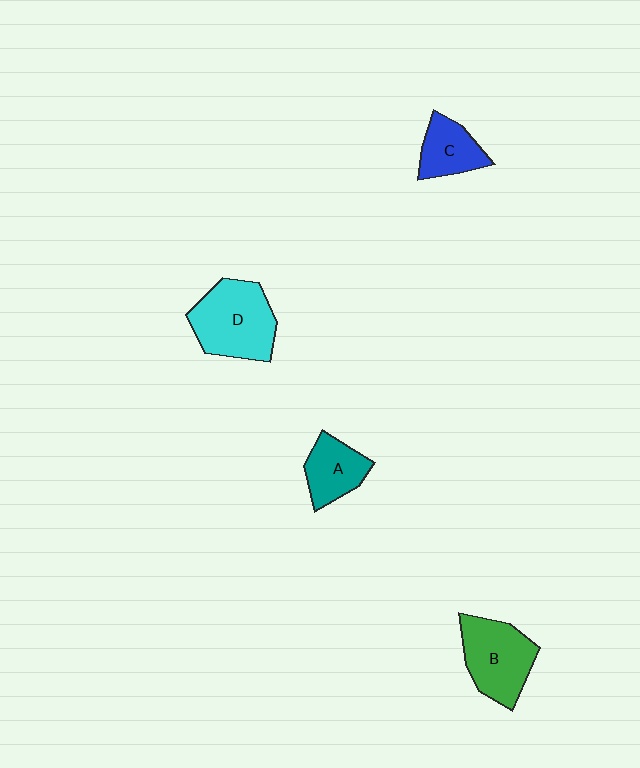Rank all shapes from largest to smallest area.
From largest to smallest: D (cyan), B (green), A (teal), C (blue).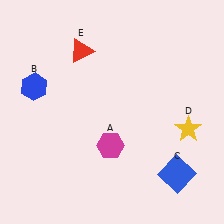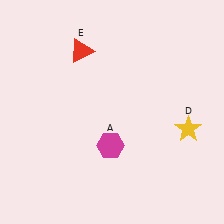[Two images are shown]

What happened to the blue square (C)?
The blue square (C) was removed in Image 2. It was in the bottom-right area of Image 1.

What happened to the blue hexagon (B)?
The blue hexagon (B) was removed in Image 2. It was in the top-left area of Image 1.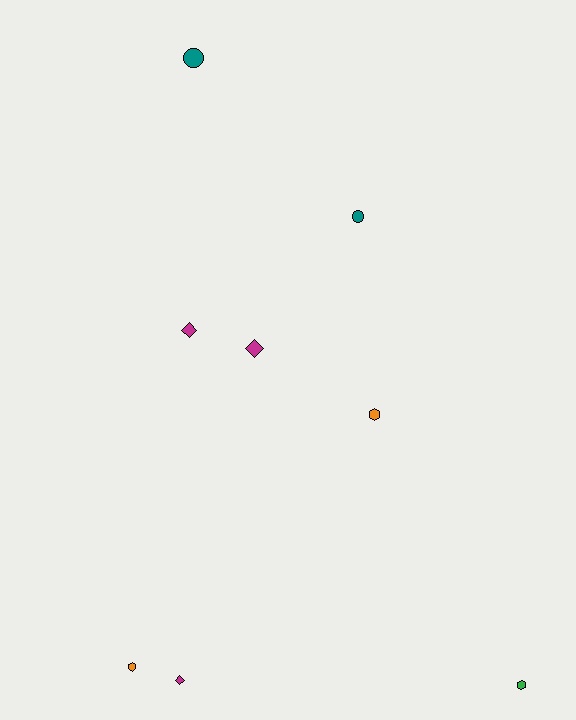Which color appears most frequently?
Magenta, with 3 objects.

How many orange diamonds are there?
There are no orange diamonds.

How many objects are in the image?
There are 8 objects.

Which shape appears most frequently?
Diamond, with 3 objects.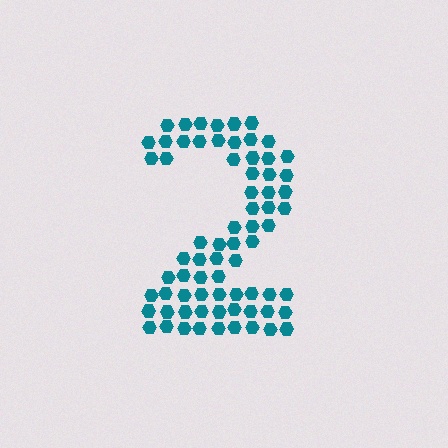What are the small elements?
The small elements are hexagons.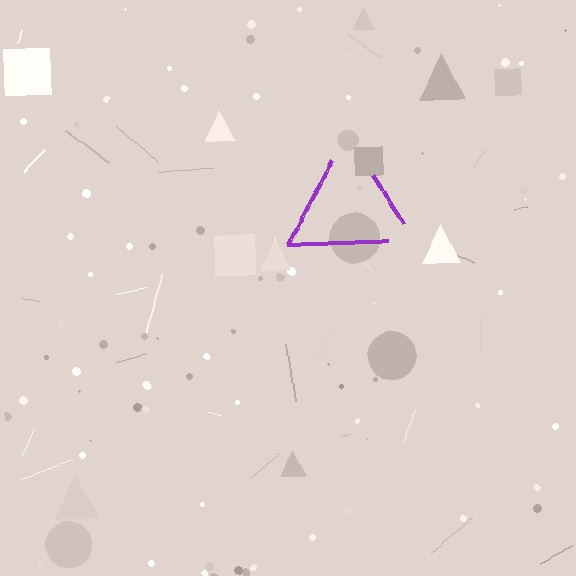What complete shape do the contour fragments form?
The contour fragments form a triangle.